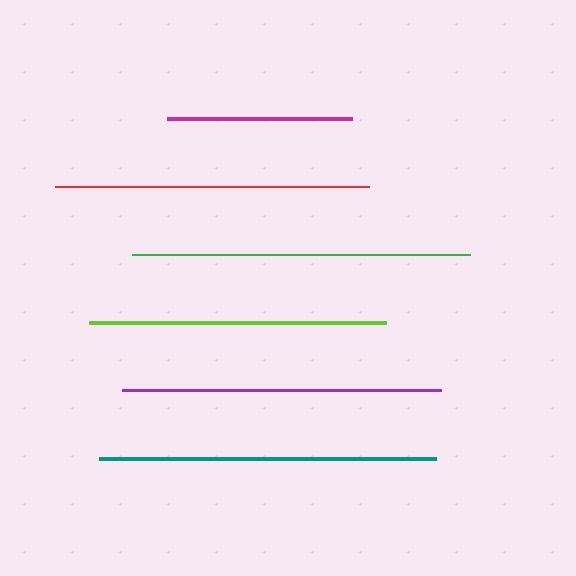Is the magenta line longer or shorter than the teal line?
The teal line is longer than the magenta line.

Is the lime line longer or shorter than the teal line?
The teal line is longer than the lime line.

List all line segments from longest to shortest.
From longest to shortest: green, teal, purple, red, lime, magenta.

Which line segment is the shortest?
The magenta line is the shortest at approximately 186 pixels.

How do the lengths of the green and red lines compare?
The green and red lines are approximately the same length.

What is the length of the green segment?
The green segment is approximately 338 pixels long.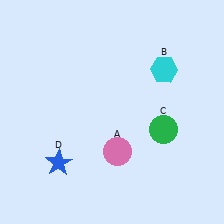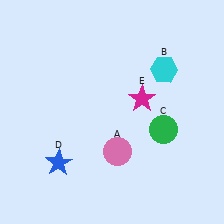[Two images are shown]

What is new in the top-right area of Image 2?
A magenta star (E) was added in the top-right area of Image 2.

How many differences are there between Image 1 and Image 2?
There is 1 difference between the two images.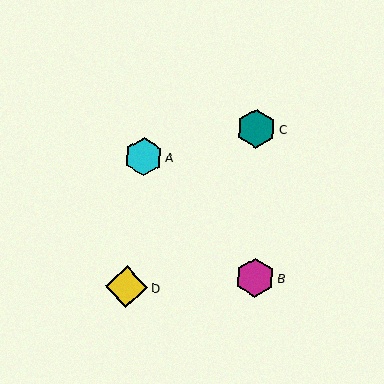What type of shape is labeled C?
Shape C is a teal hexagon.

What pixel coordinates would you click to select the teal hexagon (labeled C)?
Click at (256, 129) to select the teal hexagon C.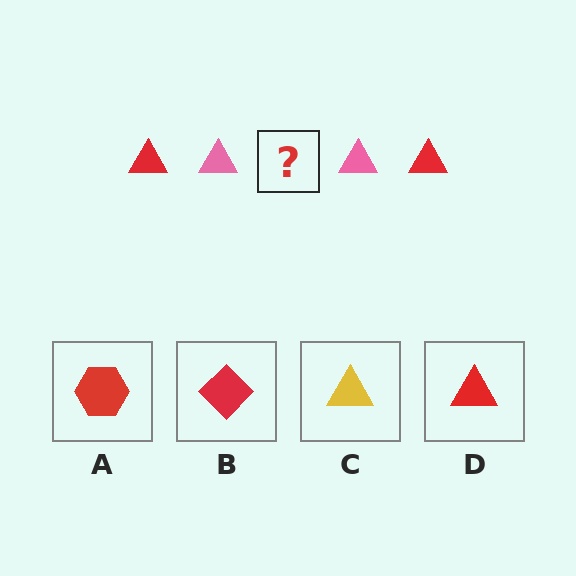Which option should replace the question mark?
Option D.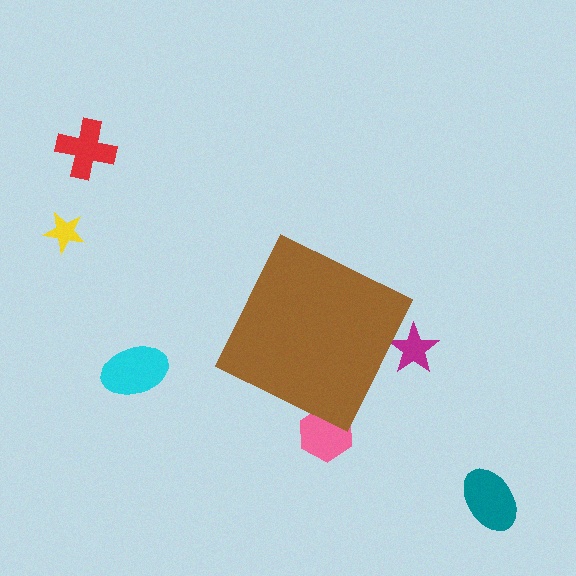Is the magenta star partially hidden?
Yes, the magenta star is partially hidden behind the brown diamond.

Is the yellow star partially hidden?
No, the yellow star is fully visible.